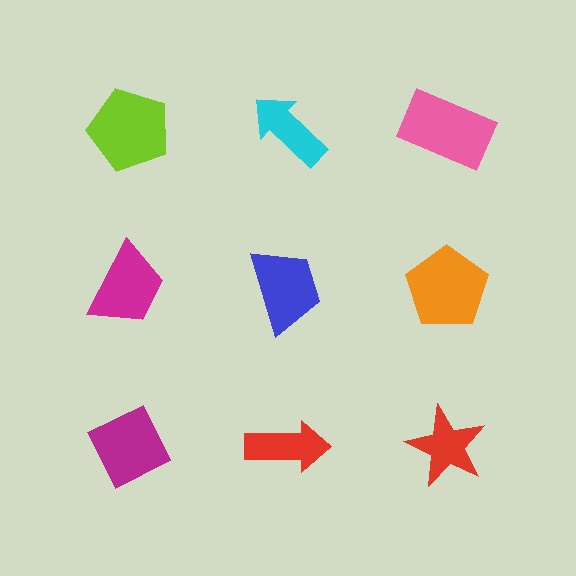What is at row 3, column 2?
A red arrow.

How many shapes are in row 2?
3 shapes.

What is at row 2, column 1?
A magenta trapezoid.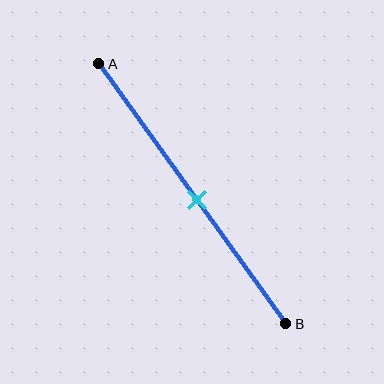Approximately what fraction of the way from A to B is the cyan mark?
The cyan mark is approximately 50% of the way from A to B.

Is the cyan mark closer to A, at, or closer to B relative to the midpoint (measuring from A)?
The cyan mark is approximately at the midpoint of segment AB.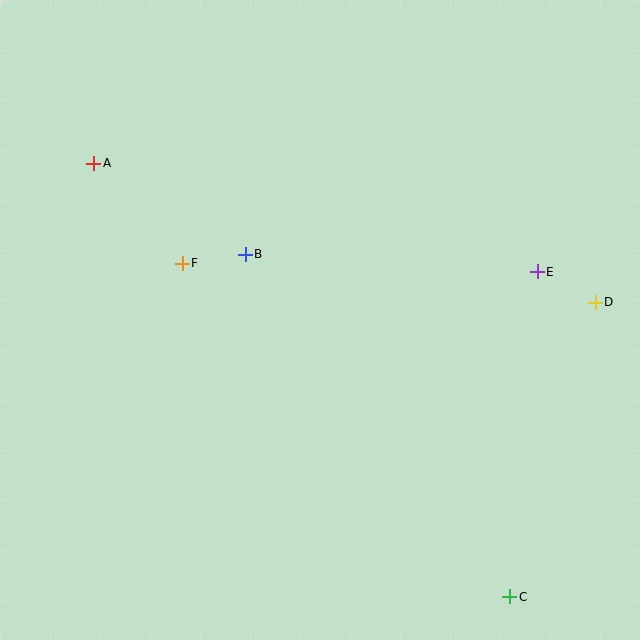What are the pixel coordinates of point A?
Point A is at (94, 163).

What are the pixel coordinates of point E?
Point E is at (537, 272).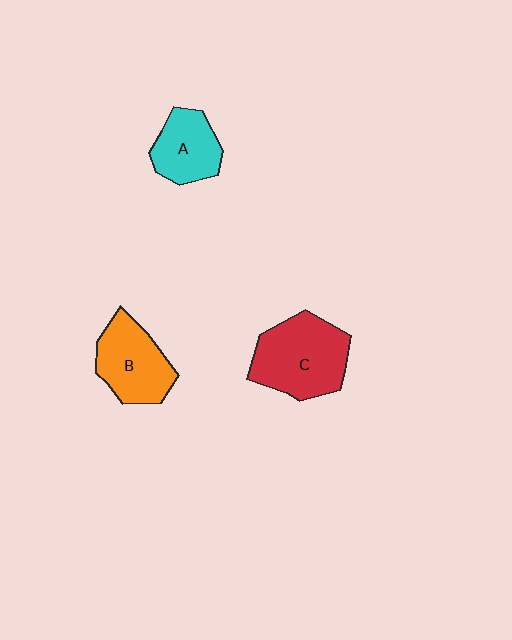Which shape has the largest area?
Shape C (red).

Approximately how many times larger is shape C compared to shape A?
Approximately 1.6 times.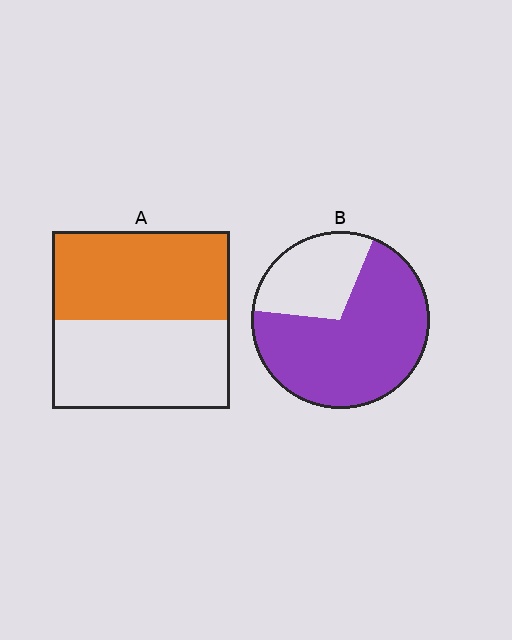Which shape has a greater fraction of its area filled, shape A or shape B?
Shape B.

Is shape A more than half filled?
Roughly half.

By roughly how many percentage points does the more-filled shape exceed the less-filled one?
By roughly 20 percentage points (B over A).